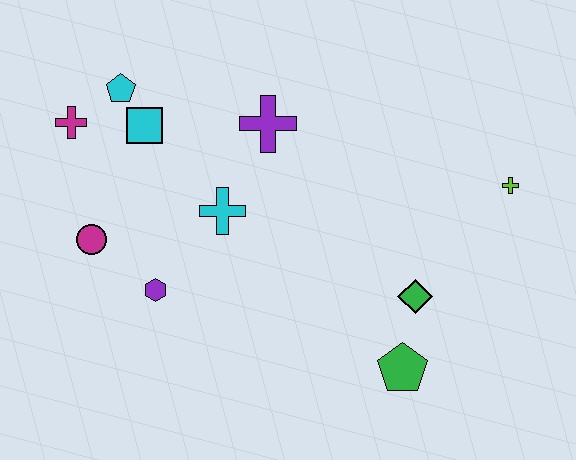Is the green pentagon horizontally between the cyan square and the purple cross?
No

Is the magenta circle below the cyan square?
Yes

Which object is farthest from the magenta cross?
The lime cross is farthest from the magenta cross.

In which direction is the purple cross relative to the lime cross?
The purple cross is to the left of the lime cross.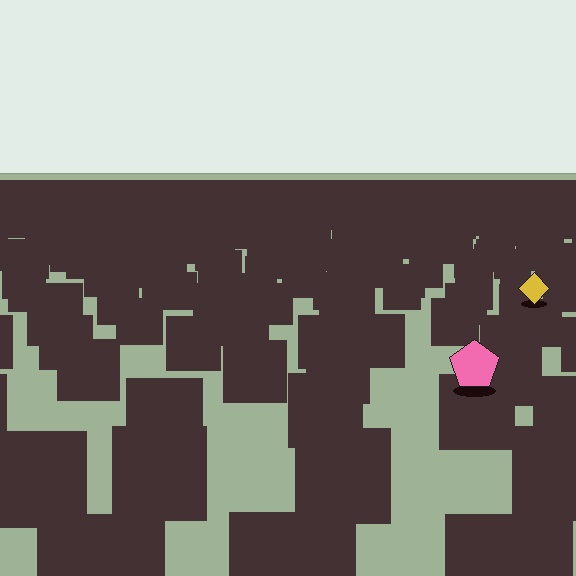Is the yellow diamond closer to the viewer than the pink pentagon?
No. The pink pentagon is closer — you can tell from the texture gradient: the ground texture is coarser near it.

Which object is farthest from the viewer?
The yellow diamond is farthest from the viewer. It appears smaller and the ground texture around it is denser.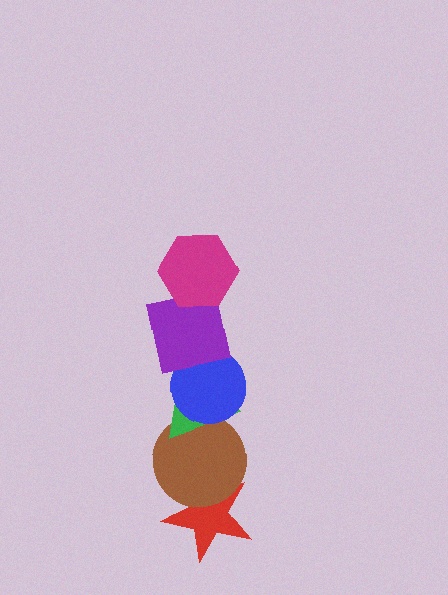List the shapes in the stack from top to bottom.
From top to bottom: the magenta hexagon, the purple square, the blue circle, the green triangle, the brown circle, the red star.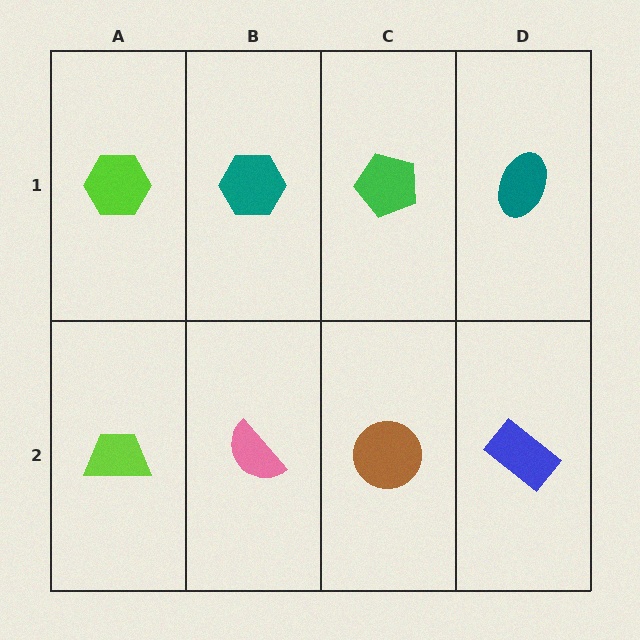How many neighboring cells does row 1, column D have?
2.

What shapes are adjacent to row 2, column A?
A lime hexagon (row 1, column A), a pink semicircle (row 2, column B).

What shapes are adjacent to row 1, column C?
A brown circle (row 2, column C), a teal hexagon (row 1, column B), a teal ellipse (row 1, column D).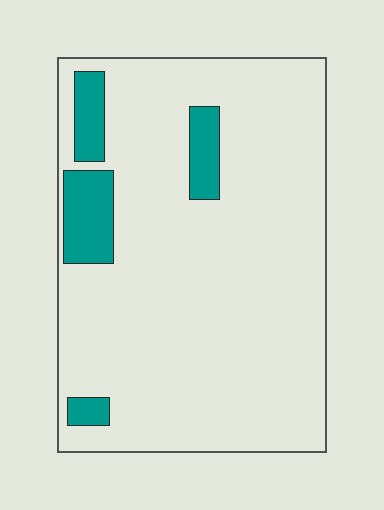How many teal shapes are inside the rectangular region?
4.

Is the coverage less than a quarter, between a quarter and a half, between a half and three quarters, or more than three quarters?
Less than a quarter.